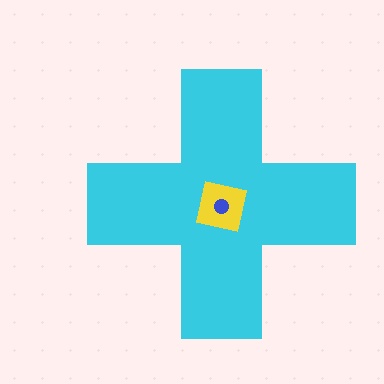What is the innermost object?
The blue circle.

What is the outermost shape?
The cyan cross.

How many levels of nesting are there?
3.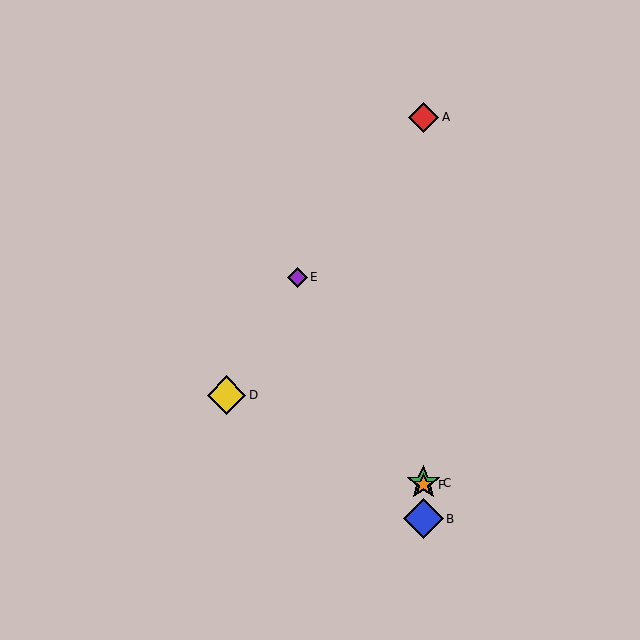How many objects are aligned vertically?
4 objects (A, B, C, F) are aligned vertically.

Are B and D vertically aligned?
No, B is at x≈423 and D is at x≈227.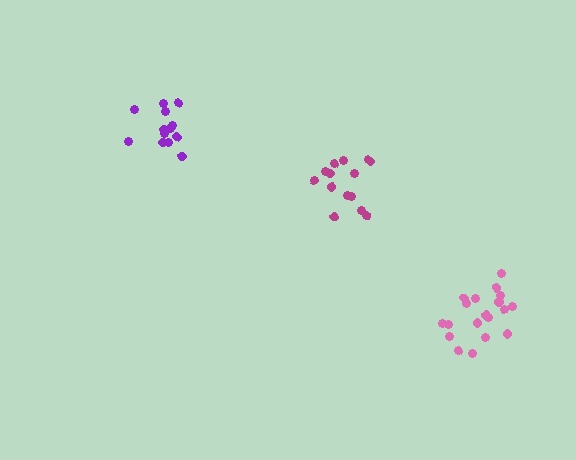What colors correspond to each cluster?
The clusters are colored: magenta, pink, purple.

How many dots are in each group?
Group 1: 15 dots, Group 2: 19 dots, Group 3: 13 dots (47 total).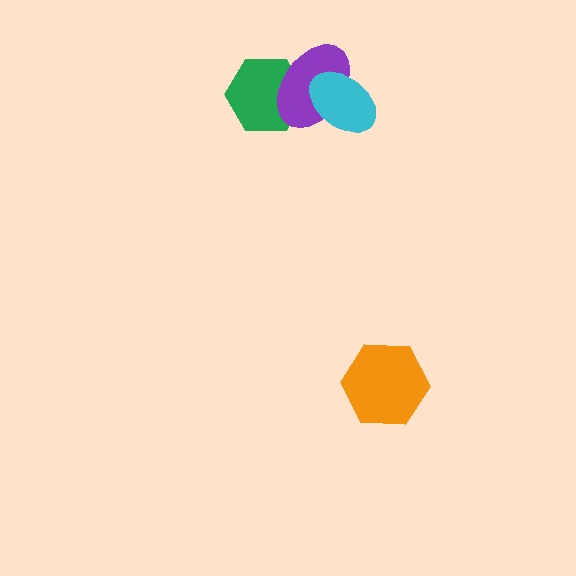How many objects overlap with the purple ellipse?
2 objects overlap with the purple ellipse.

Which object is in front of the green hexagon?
The purple ellipse is in front of the green hexagon.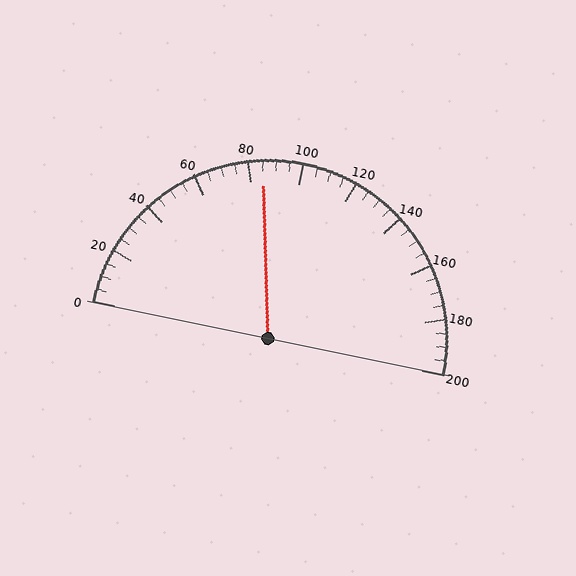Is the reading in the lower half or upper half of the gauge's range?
The reading is in the lower half of the range (0 to 200).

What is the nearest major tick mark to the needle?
The nearest major tick mark is 80.